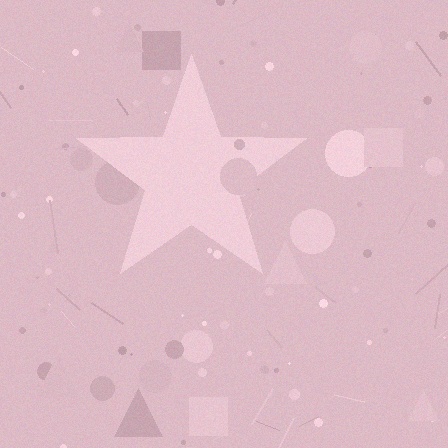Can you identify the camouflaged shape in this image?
The camouflaged shape is a star.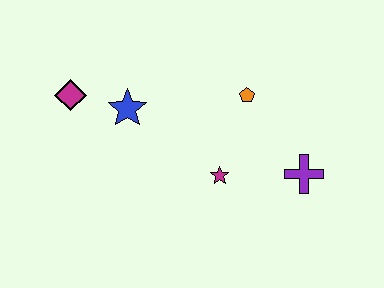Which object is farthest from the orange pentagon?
The magenta diamond is farthest from the orange pentagon.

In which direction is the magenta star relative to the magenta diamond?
The magenta star is to the right of the magenta diamond.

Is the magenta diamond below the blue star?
No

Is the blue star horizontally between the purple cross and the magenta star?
No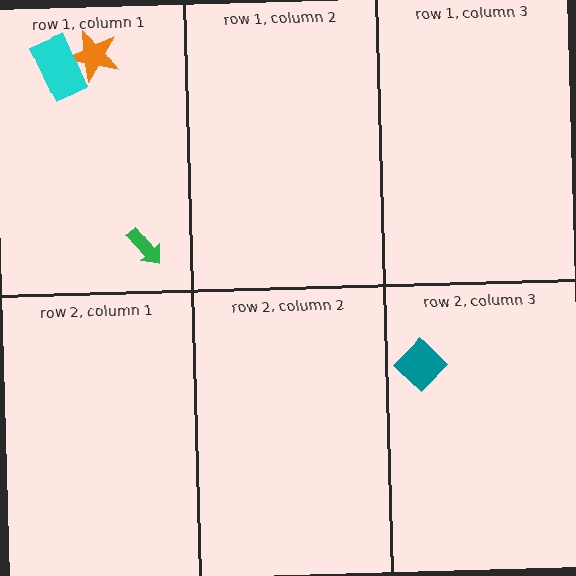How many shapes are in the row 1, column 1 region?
3.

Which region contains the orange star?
The row 1, column 1 region.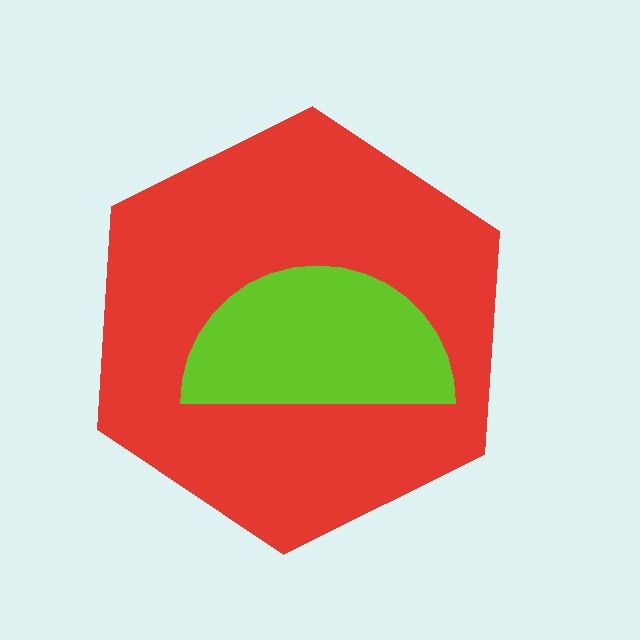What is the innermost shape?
The lime semicircle.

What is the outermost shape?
The red hexagon.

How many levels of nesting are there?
2.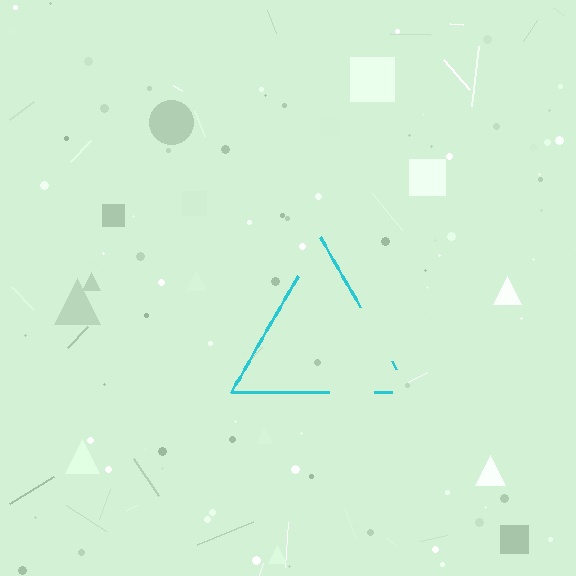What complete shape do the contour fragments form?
The contour fragments form a triangle.